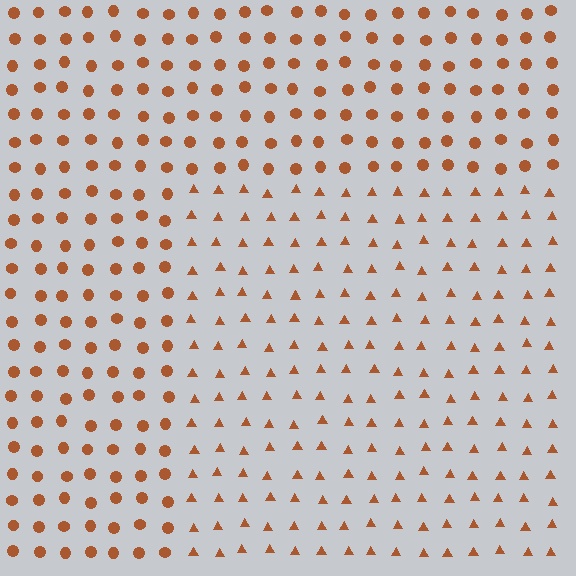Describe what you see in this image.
The image is filled with small brown elements arranged in a uniform grid. A rectangle-shaped region contains triangles, while the surrounding area contains circles. The boundary is defined purely by the change in element shape.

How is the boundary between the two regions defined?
The boundary is defined by a change in element shape: triangles inside vs. circles outside. All elements share the same color and spacing.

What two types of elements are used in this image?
The image uses triangles inside the rectangle region and circles outside it.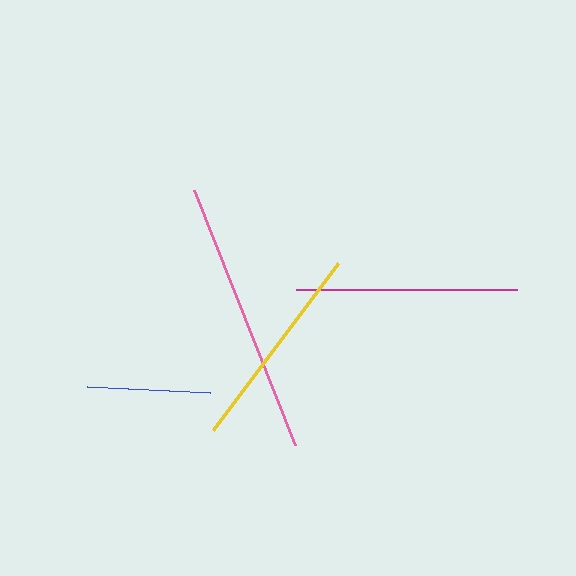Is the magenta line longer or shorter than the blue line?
The magenta line is longer than the blue line.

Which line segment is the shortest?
The blue line is the shortest at approximately 123 pixels.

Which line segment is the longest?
The pink line is the longest at approximately 275 pixels.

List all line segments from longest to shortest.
From longest to shortest: pink, magenta, yellow, blue.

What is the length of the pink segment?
The pink segment is approximately 275 pixels long.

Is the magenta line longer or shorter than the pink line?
The pink line is longer than the magenta line.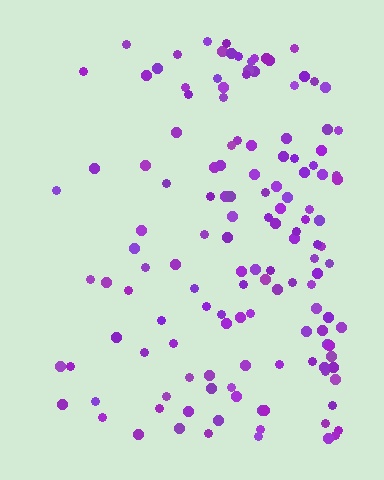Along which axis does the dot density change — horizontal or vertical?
Horizontal.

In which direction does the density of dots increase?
From left to right, with the right side densest.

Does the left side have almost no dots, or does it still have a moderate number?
Still a moderate number, just noticeably fewer than the right.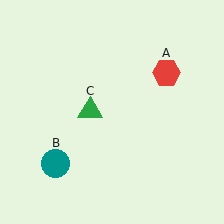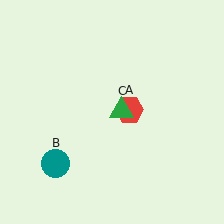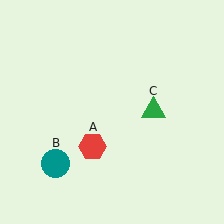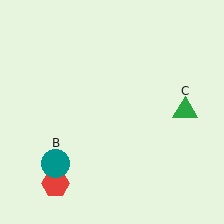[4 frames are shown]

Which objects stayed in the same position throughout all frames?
Teal circle (object B) remained stationary.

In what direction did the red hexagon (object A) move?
The red hexagon (object A) moved down and to the left.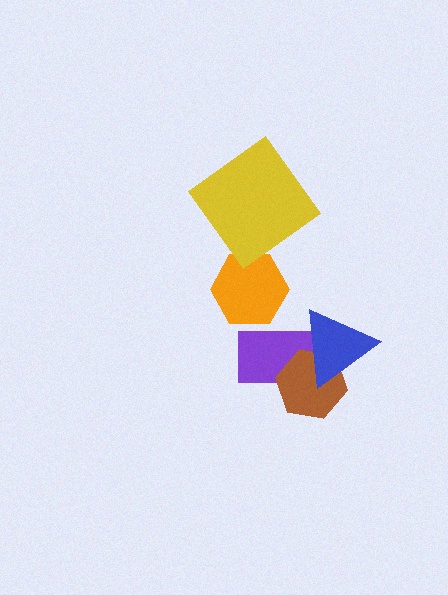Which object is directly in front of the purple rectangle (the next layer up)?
The brown hexagon is directly in front of the purple rectangle.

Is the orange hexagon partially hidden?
No, no other shape covers it.